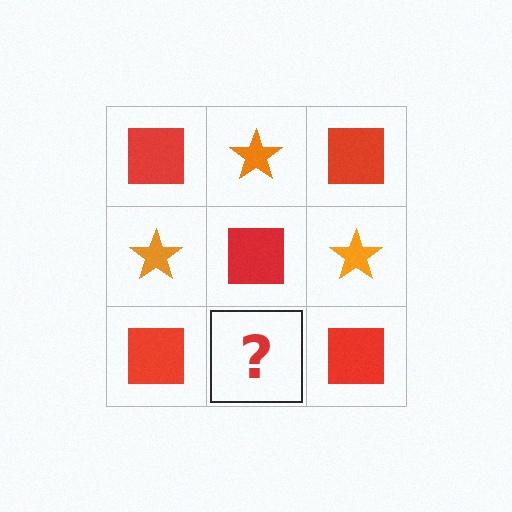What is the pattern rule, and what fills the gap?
The rule is that it alternates red square and orange star in a checkerboard pattern. The gap should be filled with an orange star.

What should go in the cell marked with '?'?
The missing cell should contain an orange star.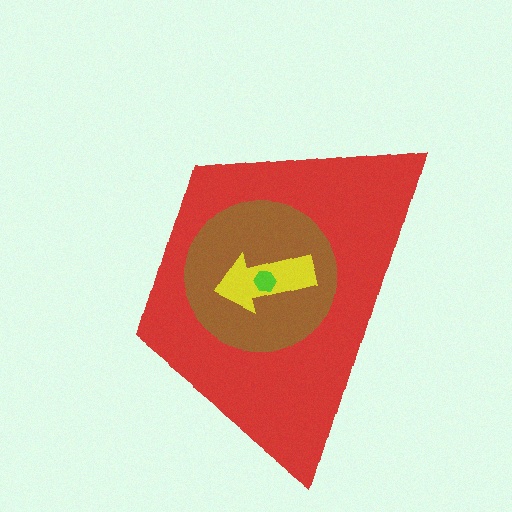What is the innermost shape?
The lime hexagon.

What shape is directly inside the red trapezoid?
The brown circle.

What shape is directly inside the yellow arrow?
The lime hexagon.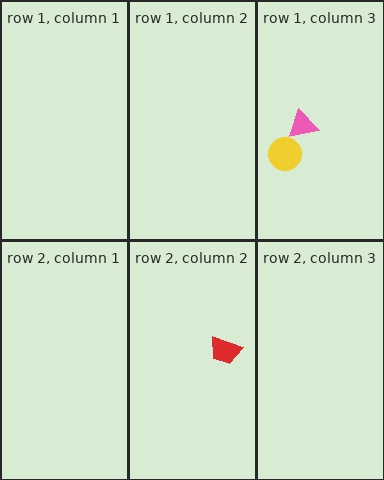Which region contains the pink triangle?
The row 1, column 3 region.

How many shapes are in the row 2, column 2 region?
1.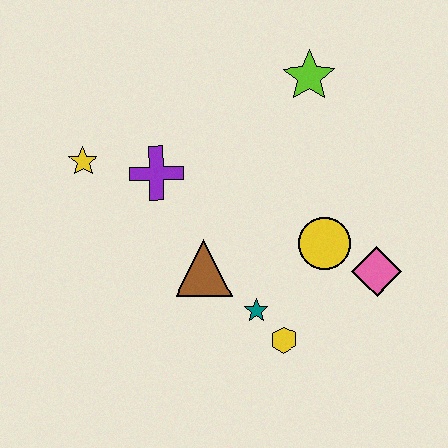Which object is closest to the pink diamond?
The yellow circle is closest to the pink diamond.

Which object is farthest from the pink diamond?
The yellow star is farthest from the pink diamond.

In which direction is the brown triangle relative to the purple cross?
The brown triangle is below the purple cross.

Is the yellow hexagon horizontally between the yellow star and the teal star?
No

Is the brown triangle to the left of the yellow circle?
Yes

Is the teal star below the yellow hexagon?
No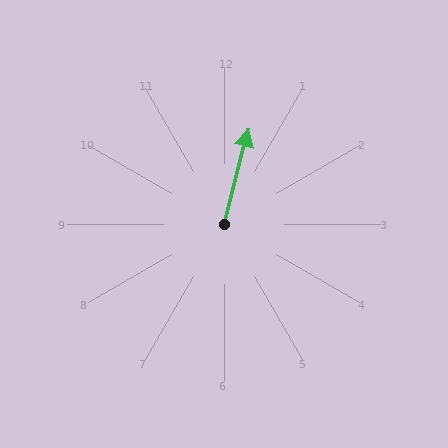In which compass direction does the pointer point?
North.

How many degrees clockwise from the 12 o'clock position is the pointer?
Approximately 15 degrees.